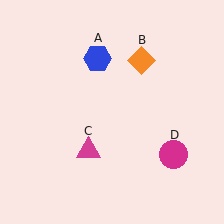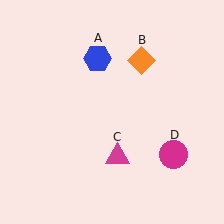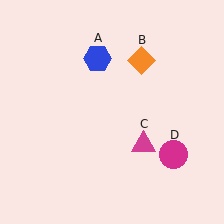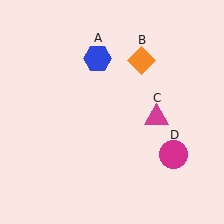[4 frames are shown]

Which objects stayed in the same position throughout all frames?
Blue hexagon (object A) and orange diamond (object B) and magenta circle (object D) remained stationary.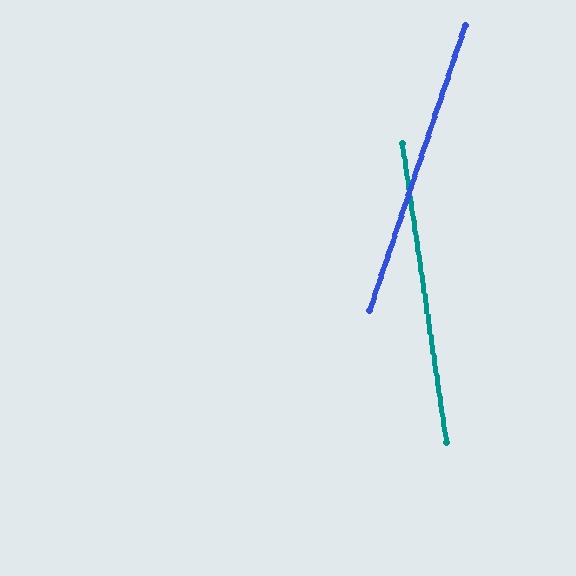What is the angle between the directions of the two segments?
Approximately 27 degrees.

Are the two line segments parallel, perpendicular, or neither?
Neither parallel nor perpendicular — they differ by about 27°.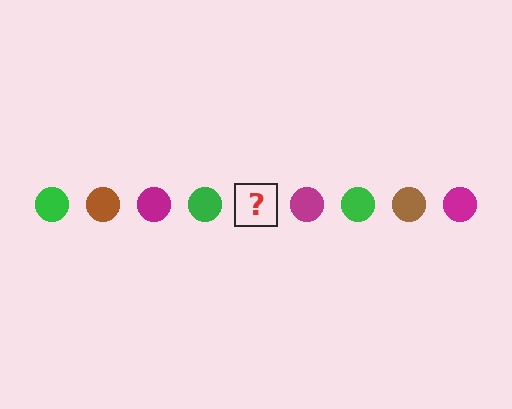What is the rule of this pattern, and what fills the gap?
The rule is that the pattern cycles through green, brown, magenta circles. The gap should be filled with a brown circle.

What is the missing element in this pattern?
The missing element is a brown circle.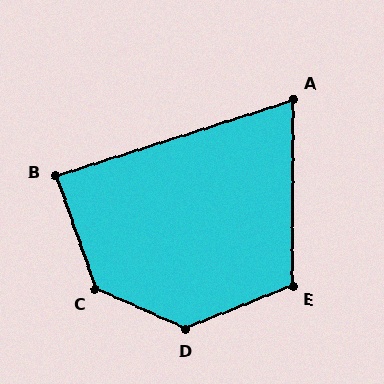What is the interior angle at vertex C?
Approximately 133 degrees (obtuse).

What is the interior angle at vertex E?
Approximately 113 degrees (obtuse).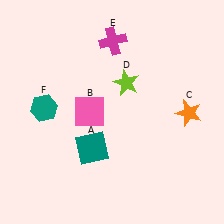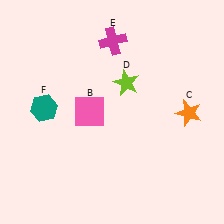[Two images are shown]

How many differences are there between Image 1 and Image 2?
There is 1 difference between the two images.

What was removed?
The teal square (A) was removed in Image 2.